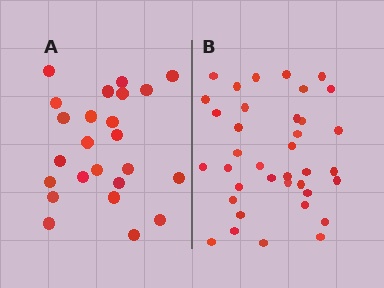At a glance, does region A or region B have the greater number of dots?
Region B (the right region) has more dots.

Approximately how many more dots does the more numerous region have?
Region B has approximately 15 more dots than region A.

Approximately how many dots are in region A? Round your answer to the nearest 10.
About 20 dots. (The exact count is 24, which rounds to 20.)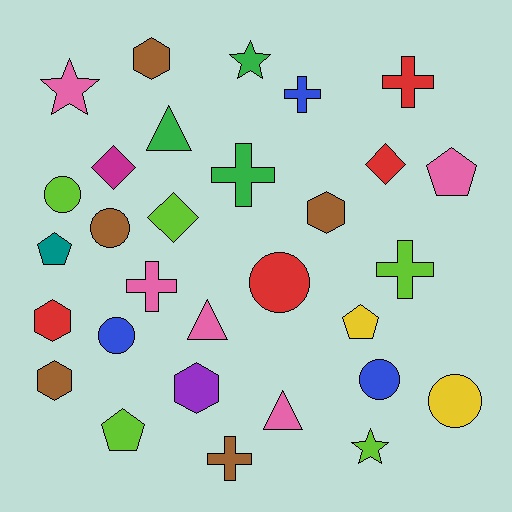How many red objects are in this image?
There are 4 red objects.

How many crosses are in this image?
There are 6 crosses.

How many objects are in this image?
There are 30 objects.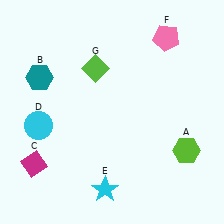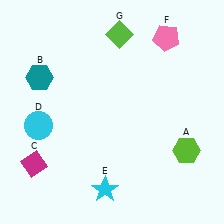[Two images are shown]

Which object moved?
The lime diamond (G) moved up.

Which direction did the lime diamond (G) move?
The lime diamond (G) moved up.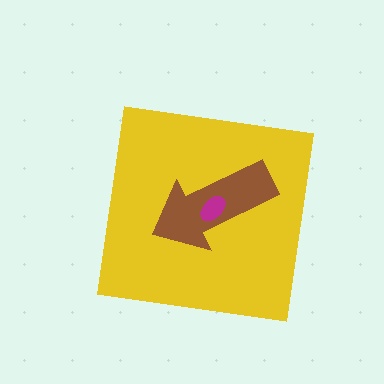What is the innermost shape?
The magenta ellipse.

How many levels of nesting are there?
3.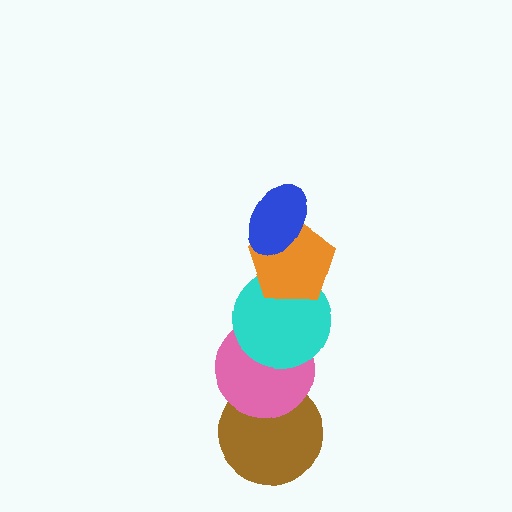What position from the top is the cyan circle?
The cyan circle is 3rd from the top.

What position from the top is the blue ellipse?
The blue ellipse is 1st from the top.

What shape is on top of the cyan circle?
The orange pentagon is on top of the cyan circle.